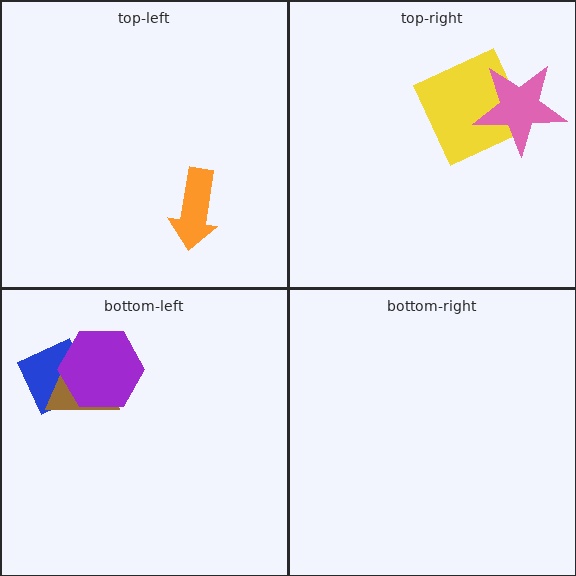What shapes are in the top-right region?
The yellow square, the pink star.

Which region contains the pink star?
The top-right region.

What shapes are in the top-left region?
The orange arrow.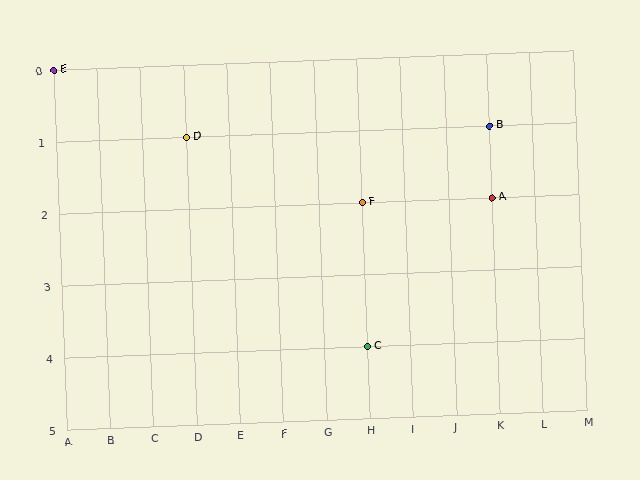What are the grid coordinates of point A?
Point A is at grid coordinates (K, 2).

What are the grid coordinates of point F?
Point F is at grid coordinates (H, 2).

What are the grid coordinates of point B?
Point B is at grid coordinates (K, 1).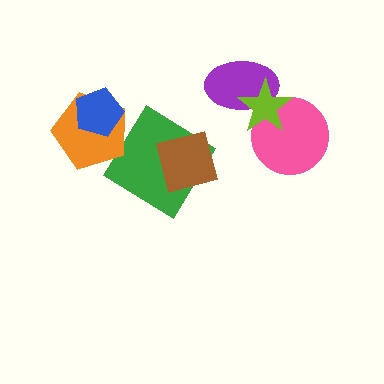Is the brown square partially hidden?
No, no other shape covers it.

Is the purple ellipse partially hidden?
Yes, it is partially covered by another shape.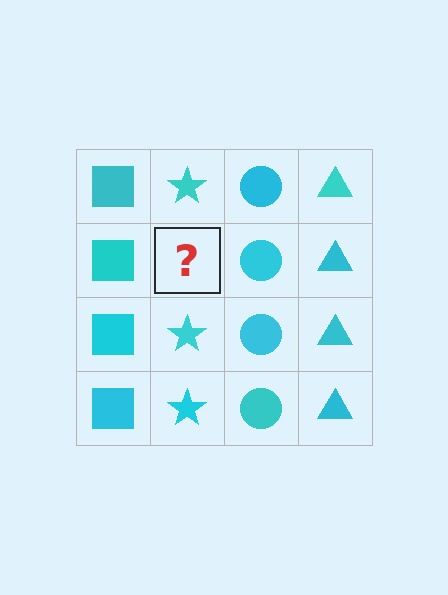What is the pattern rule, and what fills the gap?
The rule is that each column has a consistent shape. The gap should be filled with a cyan star.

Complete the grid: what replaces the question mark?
The question mark should be replaced with a cyan star.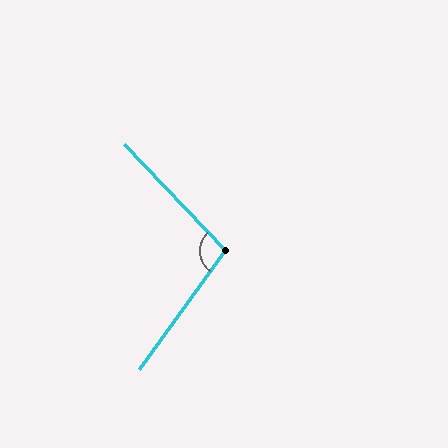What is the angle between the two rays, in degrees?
Approximately 101 degrees.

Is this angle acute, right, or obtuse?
It is obtuse.